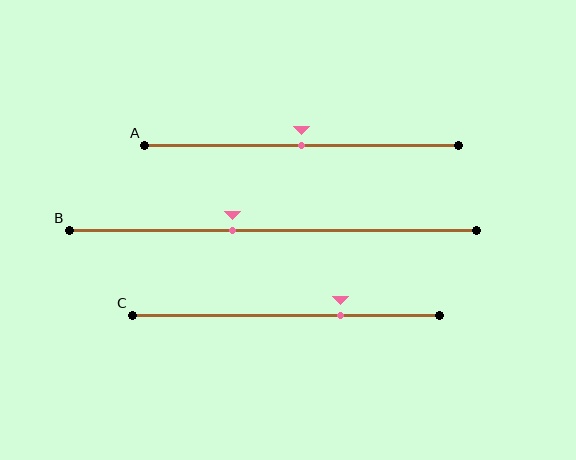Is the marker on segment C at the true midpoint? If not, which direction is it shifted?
No, the marker on segment C is shifted to the right by about 18% of the segment length.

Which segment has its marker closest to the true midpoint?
Segment A has its marker closest to the true midpoint.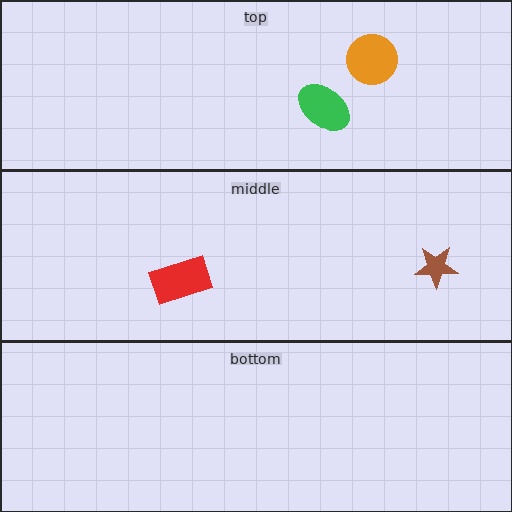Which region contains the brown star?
The middle region.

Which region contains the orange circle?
The top region.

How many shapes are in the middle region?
2.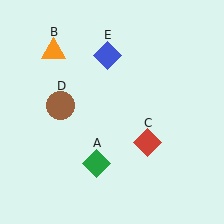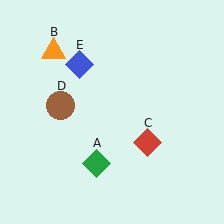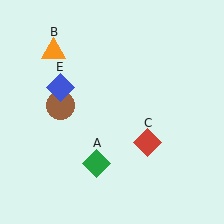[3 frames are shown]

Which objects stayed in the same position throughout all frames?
Green diamond (object A) and orange triangle (object B) and red diamond (object C) and brown circle (object D) remained stationary.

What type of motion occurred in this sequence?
The blue diamond (object E) rotated counterclockwise around the center of the scene.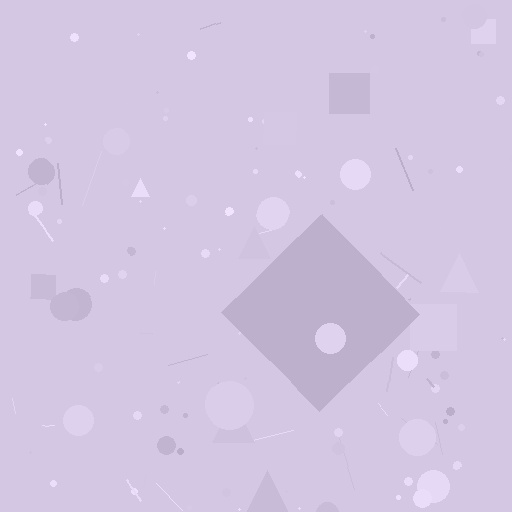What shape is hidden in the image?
A diamond is hidden in the image.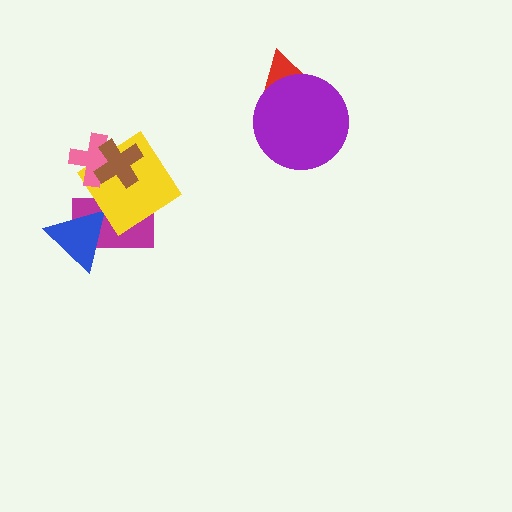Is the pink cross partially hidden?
Yes, it is partially covered by another shape.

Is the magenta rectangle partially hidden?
Yes, it is partially covered by another shape.